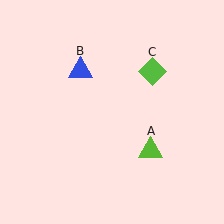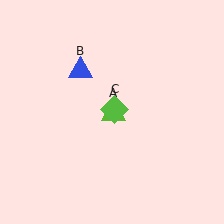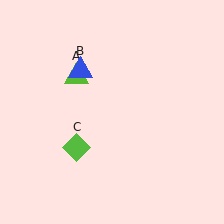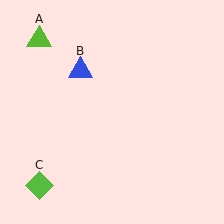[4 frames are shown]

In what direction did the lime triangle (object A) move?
The lime triangle (object A) moved up and to the left.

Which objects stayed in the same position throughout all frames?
Blue triangle (object B) remained stationary.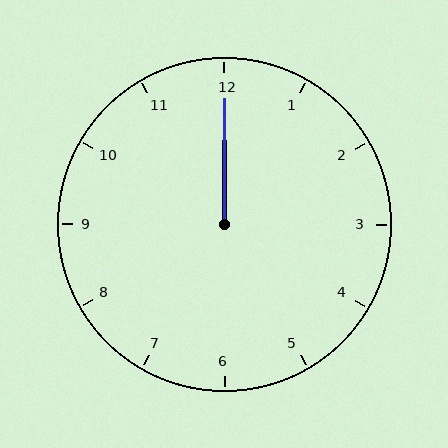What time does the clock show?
12:00.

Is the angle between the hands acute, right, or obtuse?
It is acute.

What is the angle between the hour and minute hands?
Approximately 0 degrees.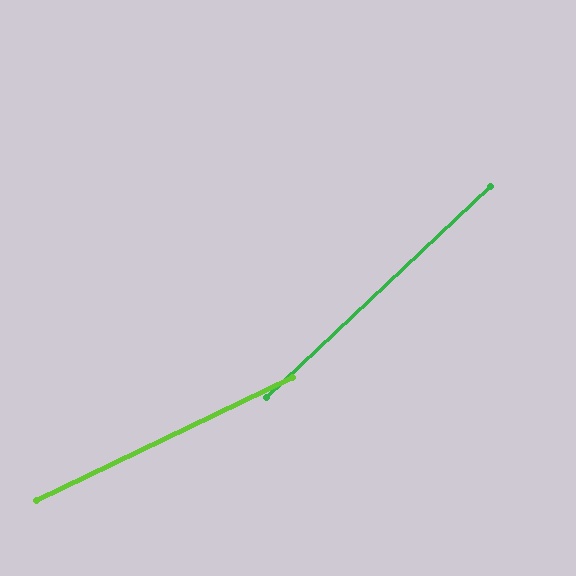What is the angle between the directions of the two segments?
Approximately 18 degrees.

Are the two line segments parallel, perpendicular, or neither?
Neither parallel nor perpendicular — they differ by about 18°.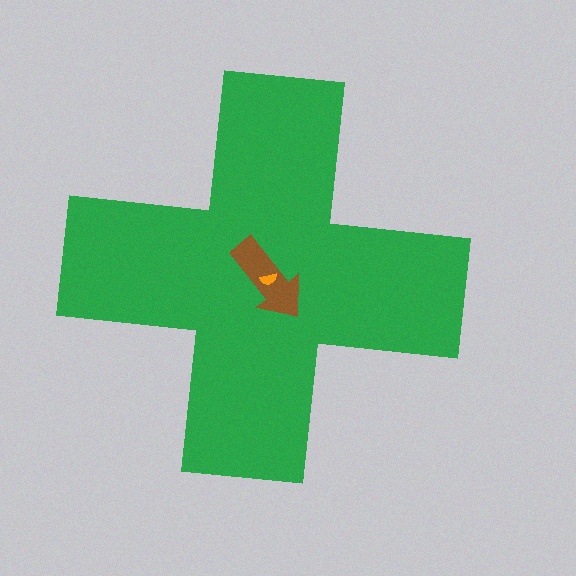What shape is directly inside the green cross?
The brown arrow.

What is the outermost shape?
The green cross.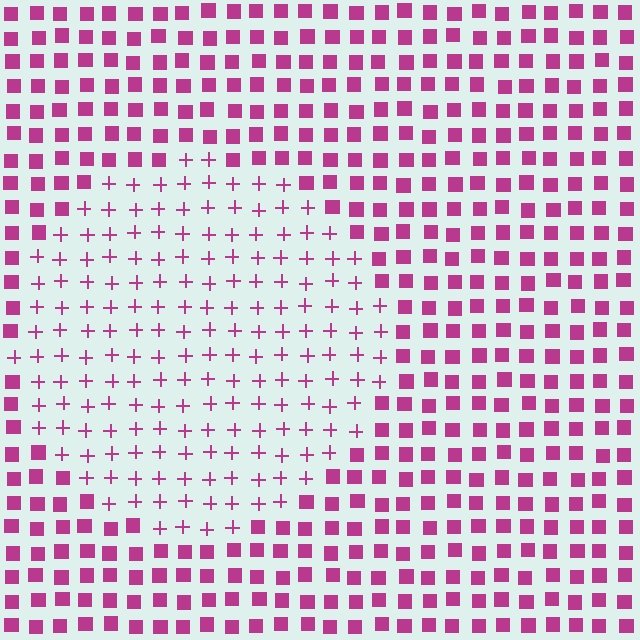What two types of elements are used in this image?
The image uses plus signs inside the circle region and squares outside it.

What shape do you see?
I see a circle.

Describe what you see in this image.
The image is filled with small magenta elements arranged in a uniform grid. A circle-shaped region contains plus signs, while the surrounding area contains squares. The boundary is defined purely by the change in element shape.